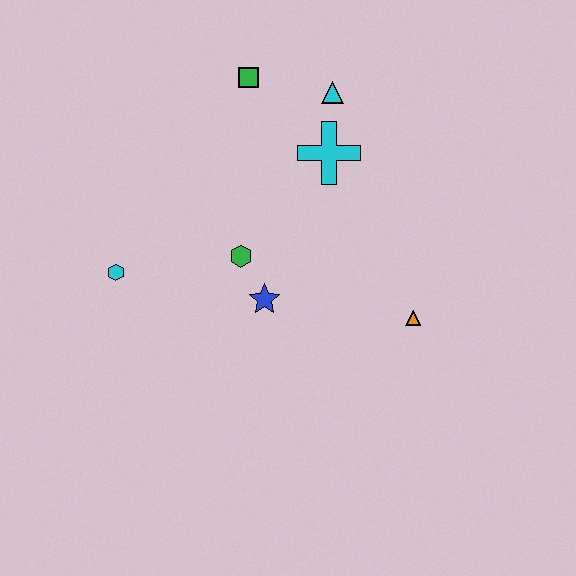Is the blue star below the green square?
Yes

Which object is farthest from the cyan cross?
The cyan hexagon is farthest from the cyan cross.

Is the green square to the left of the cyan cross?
Yes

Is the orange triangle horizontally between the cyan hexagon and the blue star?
No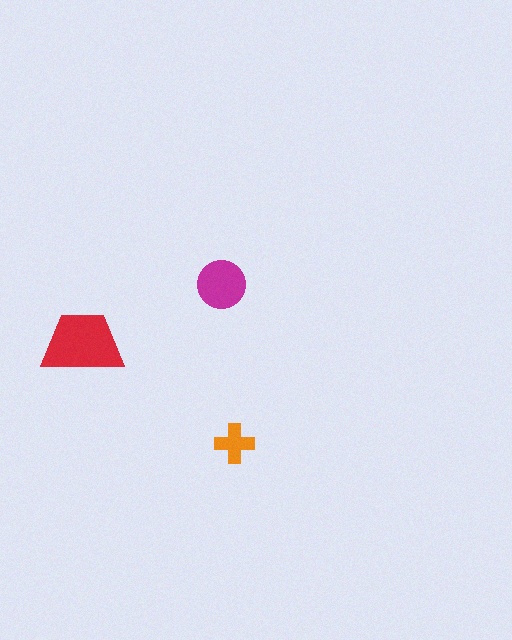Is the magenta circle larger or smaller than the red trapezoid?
Smaller.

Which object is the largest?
The red trapezoid.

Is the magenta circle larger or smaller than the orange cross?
Larger.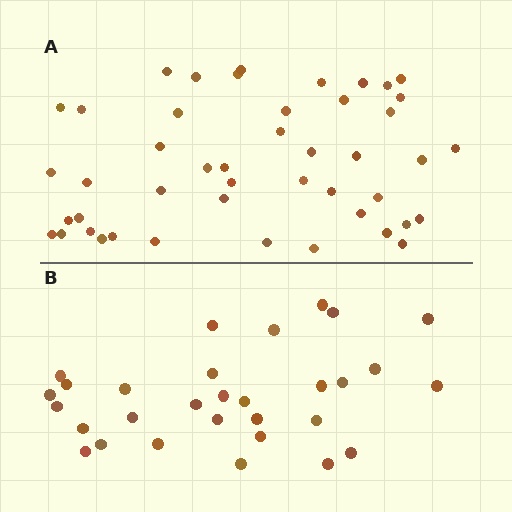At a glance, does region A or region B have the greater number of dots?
Region A (the top region) has more dots.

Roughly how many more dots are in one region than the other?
Region A has approximately 15 more dots than region B.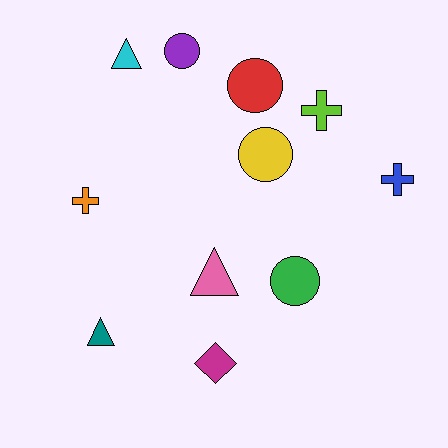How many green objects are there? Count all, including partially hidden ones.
There is 1 green object.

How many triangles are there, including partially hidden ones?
There are 3 triangles.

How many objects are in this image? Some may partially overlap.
There are 11 objects.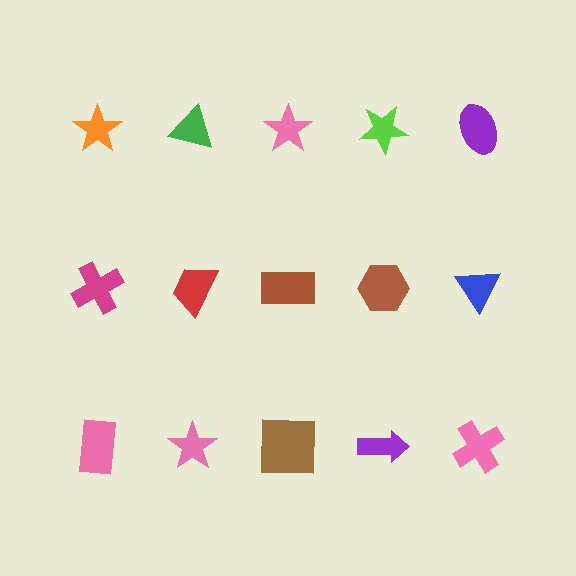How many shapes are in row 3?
5 shapes.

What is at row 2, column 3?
A brown rectangle.